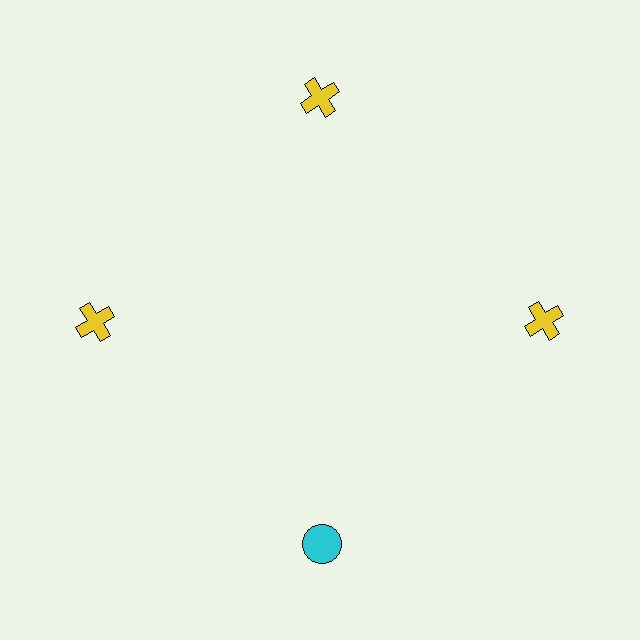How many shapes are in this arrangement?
There are 4 shapes arranged in a ring pattern.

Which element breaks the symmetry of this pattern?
The cyan circle at roughly the 6 o'clock position breaks the symmetry. All other shapes are yellow crosses.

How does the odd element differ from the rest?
It differs in both color (cyan instead of yellow) and shape (circle instead of cross).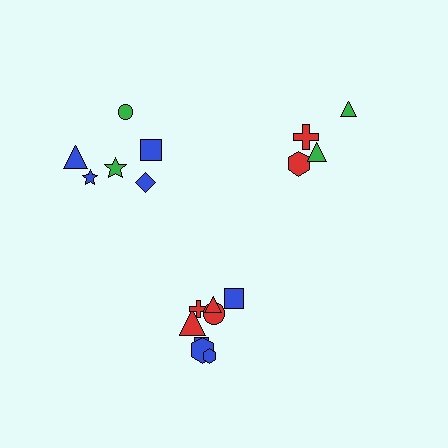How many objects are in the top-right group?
There are 4 objects.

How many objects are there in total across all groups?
There are 18 objects.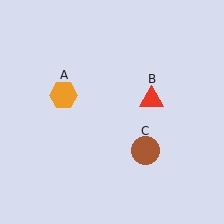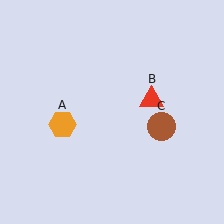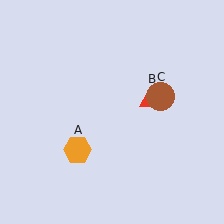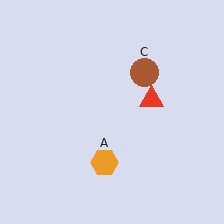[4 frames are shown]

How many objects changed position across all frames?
2 objects changed position: orange hexagon (object A), brown circle (object C).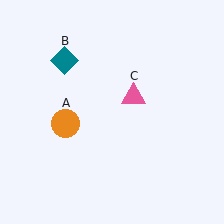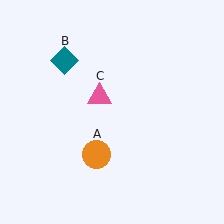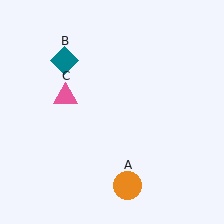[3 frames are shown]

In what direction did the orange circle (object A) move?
The orange circle (object A) moved down and to the right.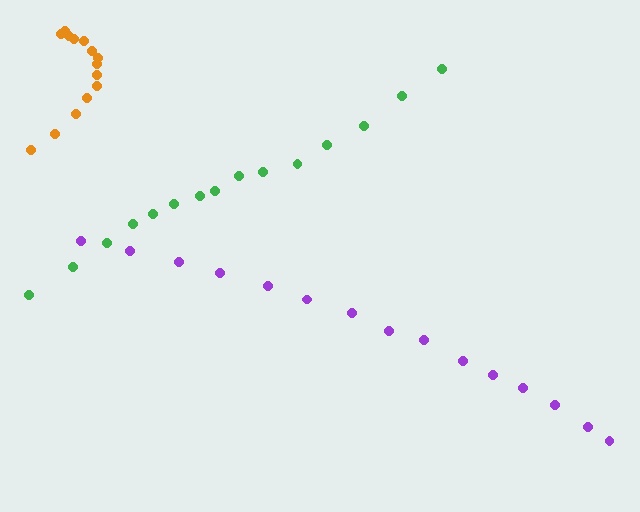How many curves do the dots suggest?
There are 3 distinct paths.